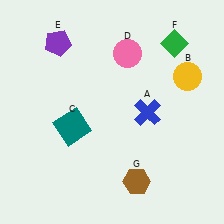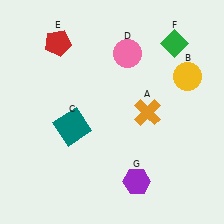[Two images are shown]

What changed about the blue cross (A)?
In Image 1, A is blue. In Image 2, it changed to orange.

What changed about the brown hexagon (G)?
In Image 1, G is brown. In Image 2, it changed to purple.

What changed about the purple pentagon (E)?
In Image 1, E is purple. In Image 2, it changed to red.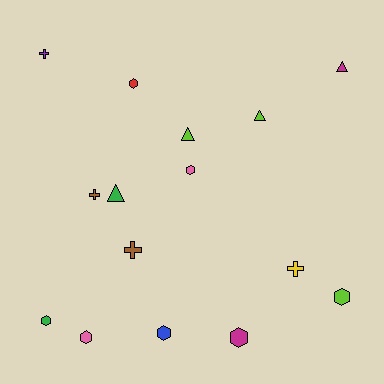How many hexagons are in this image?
There are 7 hexagons.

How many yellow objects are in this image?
There is 1 yellow object.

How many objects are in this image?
There are 15 objects.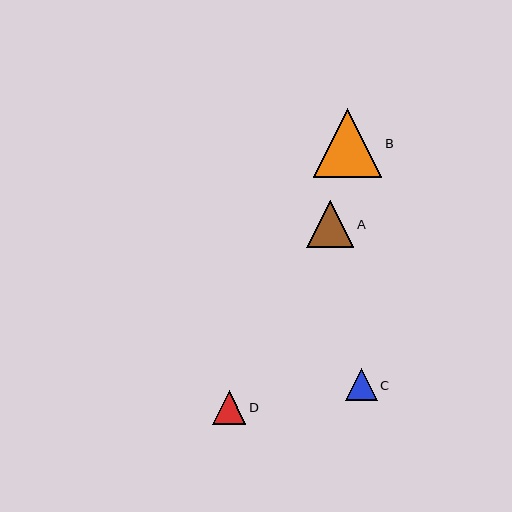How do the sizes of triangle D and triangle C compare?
Triangle D and triangle C are approximately the same size.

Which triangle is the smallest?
Triangle C is the smallest with a size of approximately 32 pixels.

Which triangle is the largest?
Triangle B is the largest with a size of approximately 68 pixels.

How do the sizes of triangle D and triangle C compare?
Triangle D and triangle C are approximately the same size.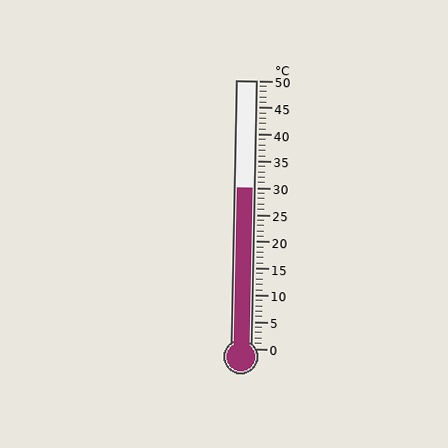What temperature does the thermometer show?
The thermometer shows approximately 30°C.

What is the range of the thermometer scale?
The thermometer scale ranges from 0°C to 50°C.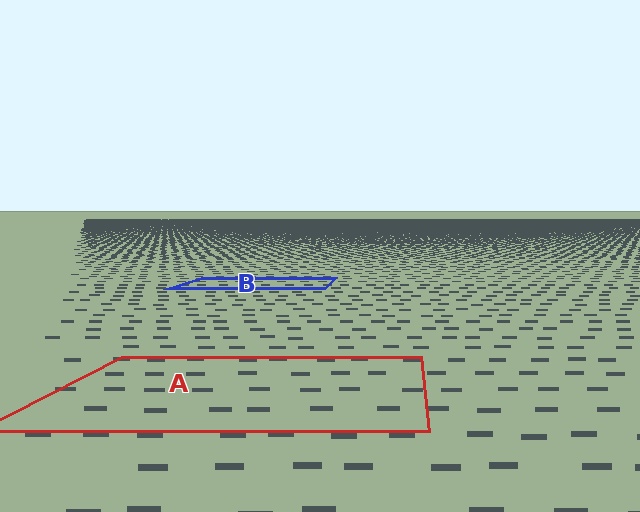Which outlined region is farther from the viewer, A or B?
Region B is farther from the viewer — the texture elements inside it appear smaller and more densely packed.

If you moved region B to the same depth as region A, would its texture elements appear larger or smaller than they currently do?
They would appear larger. At a closer depth, the same texture elements are projected at a bigger on-screen size.